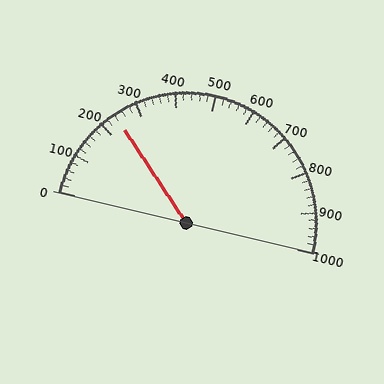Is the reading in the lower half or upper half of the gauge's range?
The reading is in the lower half of the range (0 to 1000).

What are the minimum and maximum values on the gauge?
The gauge ranges from 0 to 1000.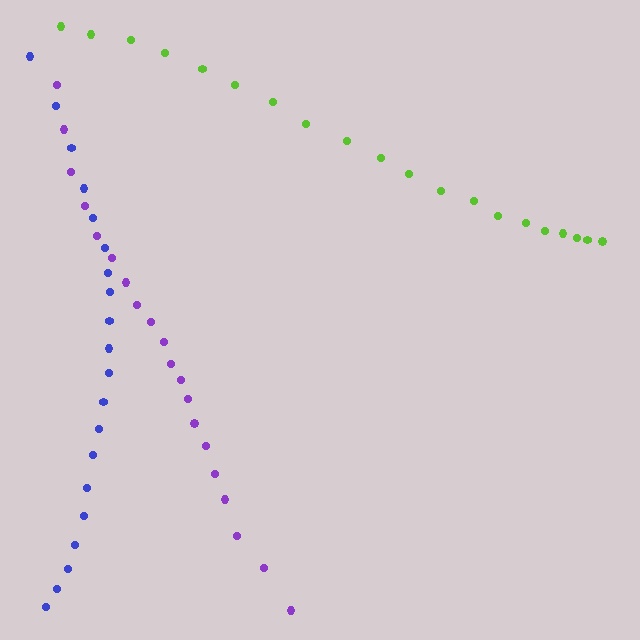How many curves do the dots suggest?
There are 3 distinct paths.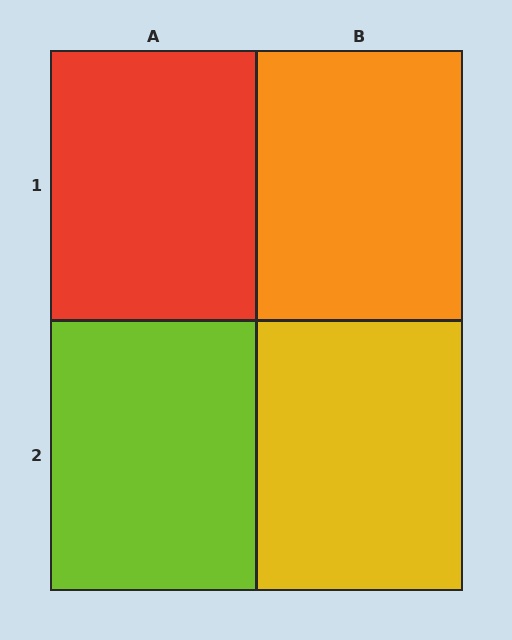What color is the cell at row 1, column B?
Orange.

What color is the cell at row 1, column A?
Red.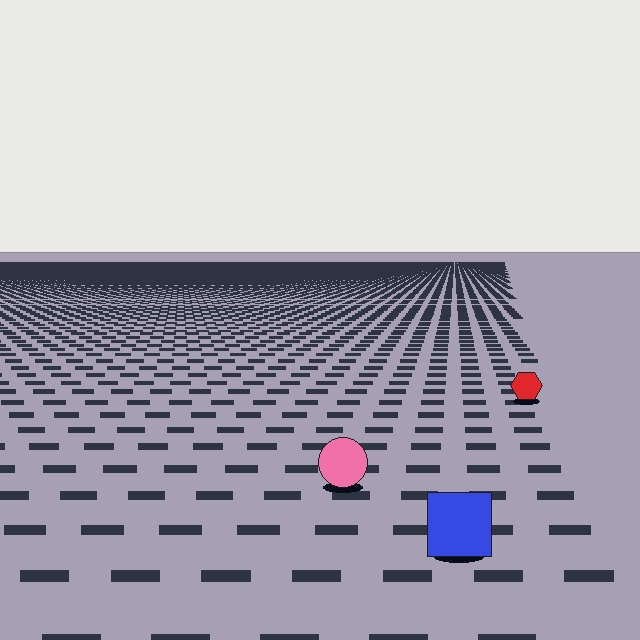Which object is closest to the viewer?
The blue square is closest. The texture marks near it are larger and more spread out.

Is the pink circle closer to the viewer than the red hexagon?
Yes. The pink circle is closer — you can tell from the texture gradient: the ground texture is coarser near it.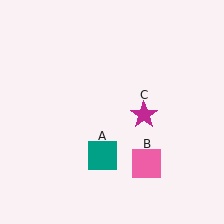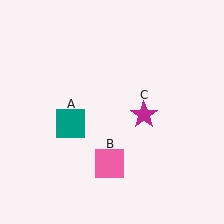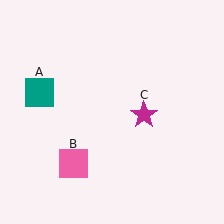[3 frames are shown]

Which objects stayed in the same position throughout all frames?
Magenta star (object C) remained stationary.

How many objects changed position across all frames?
2 objects changed position: teal square (object A), pink square (object B).